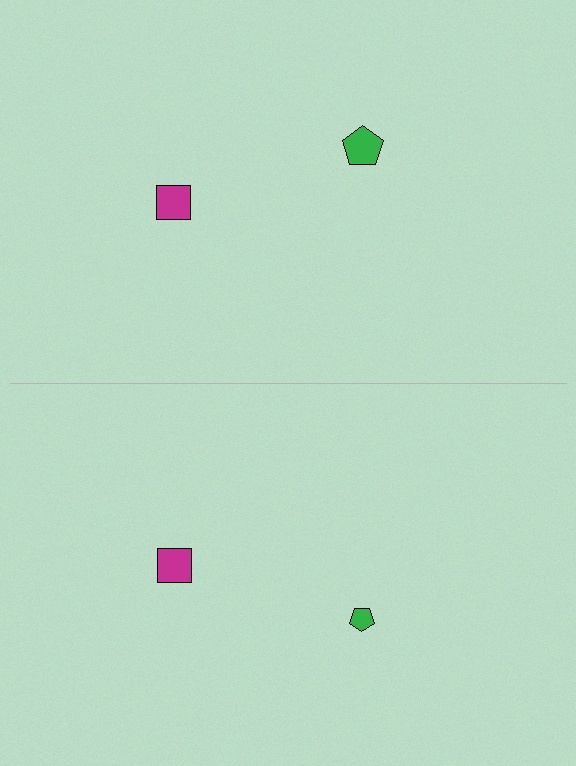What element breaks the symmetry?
The green pentagon on the bottom side has a different size than its mirror counterpart.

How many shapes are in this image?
There are 4 shapes in this image.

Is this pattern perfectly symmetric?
No, the pattern is not perfectly symmetric. The green pentagon on the bottom side has a different size than its mirror counterpart.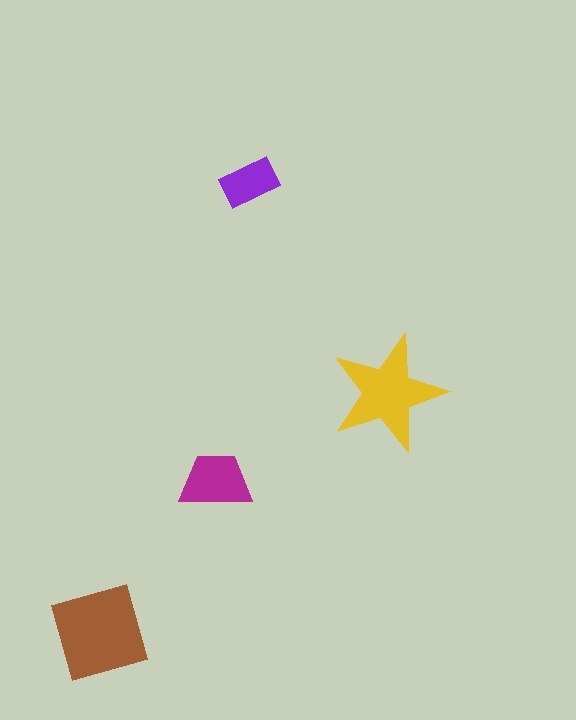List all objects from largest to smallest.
The brown square, the yellow star, the magenta trapezoid, the purple rectangle.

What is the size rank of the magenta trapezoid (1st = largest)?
3rd.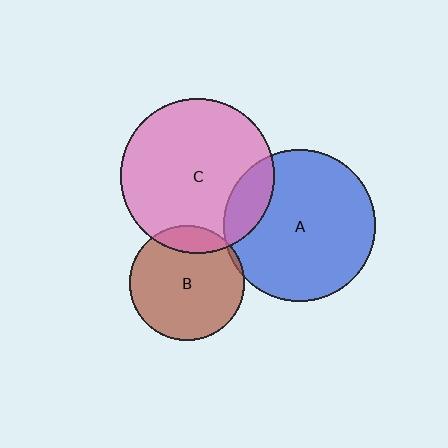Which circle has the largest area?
Circle C (pink).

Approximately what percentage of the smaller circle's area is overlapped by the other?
Approximately 15%.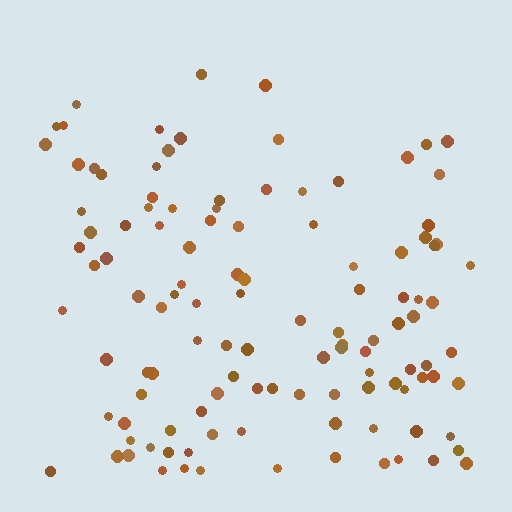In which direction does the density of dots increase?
From top to bottom, with the bottom side densest.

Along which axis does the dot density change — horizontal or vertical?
Vertical.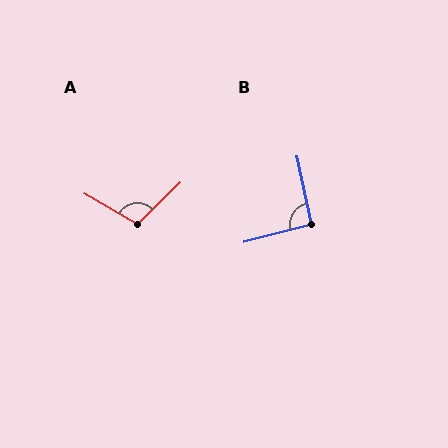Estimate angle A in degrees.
Approximately 106 degrees.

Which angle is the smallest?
B, at approximately 93 degrees.